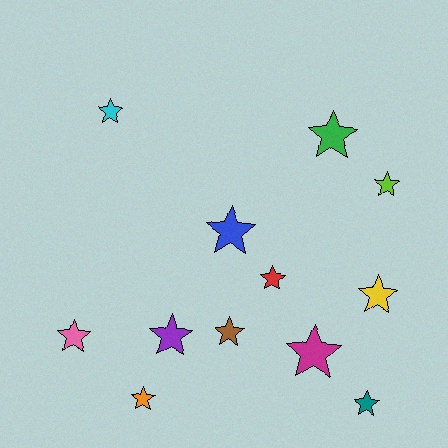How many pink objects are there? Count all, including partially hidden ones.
There is 1 pink object.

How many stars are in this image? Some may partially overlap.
There are 12 stars.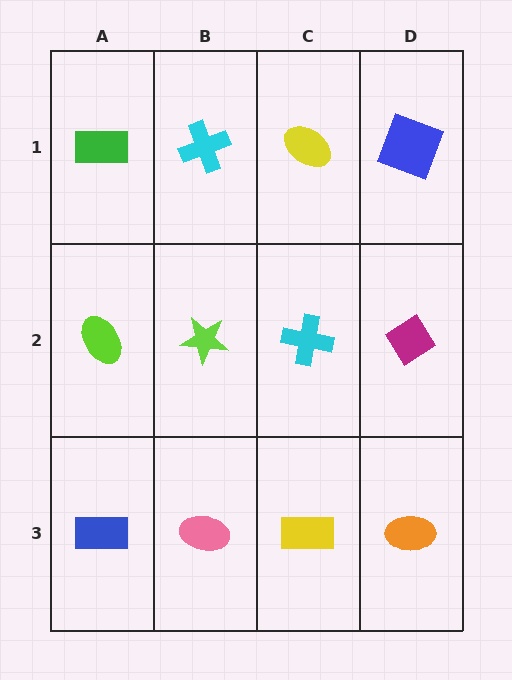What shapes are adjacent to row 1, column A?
A lime ellipse (row 2, column A), a cyan cross (row 1, column B).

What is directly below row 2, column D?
An orange ellipse.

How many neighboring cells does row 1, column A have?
2.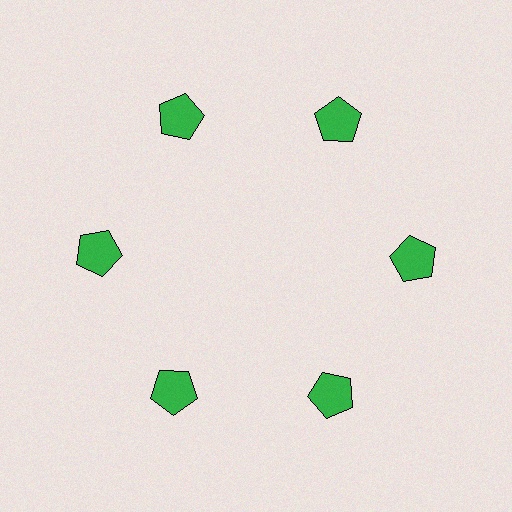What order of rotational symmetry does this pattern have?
This pattern has 6-fold rotational symmetry.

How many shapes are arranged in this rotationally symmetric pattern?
There are 6 shapes, arranged in 6 groups of 1.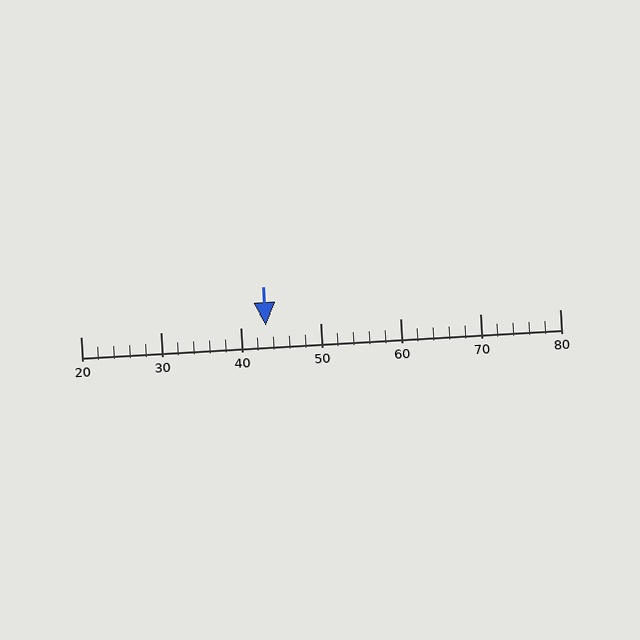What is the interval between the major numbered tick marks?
The major tick marks are spaced 10 units apart.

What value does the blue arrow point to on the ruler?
The blue arrow points to approximately 43.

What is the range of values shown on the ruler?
The ruler shows values from 20 to 80.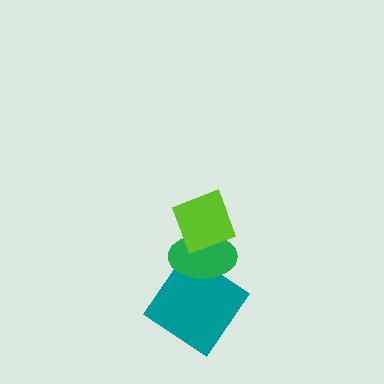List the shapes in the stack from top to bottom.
From top to bottom: the lime diamond, the green ellipse, the teal diamond.